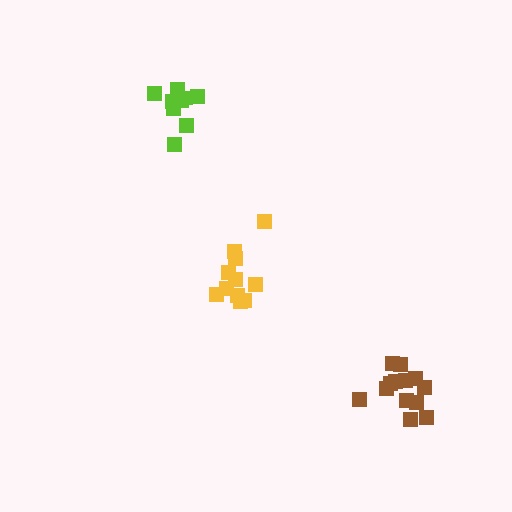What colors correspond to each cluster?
The clusters are colored: yellow, lime, brown.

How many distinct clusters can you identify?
There are 3 distinct clusters.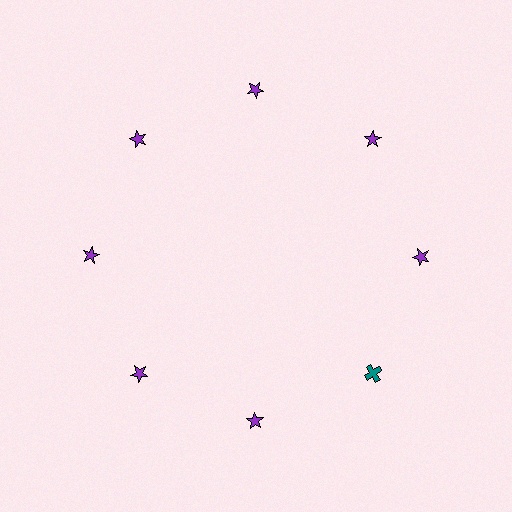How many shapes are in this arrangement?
There are 8 shapes arranged in a ring pattern.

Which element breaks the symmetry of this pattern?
The teal cross at roughly the 4 o'clock position breaks the symmetry. All other shapes are purple stars.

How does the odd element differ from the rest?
It differs in both color (teal instead of purple) and shape (cross instead of star).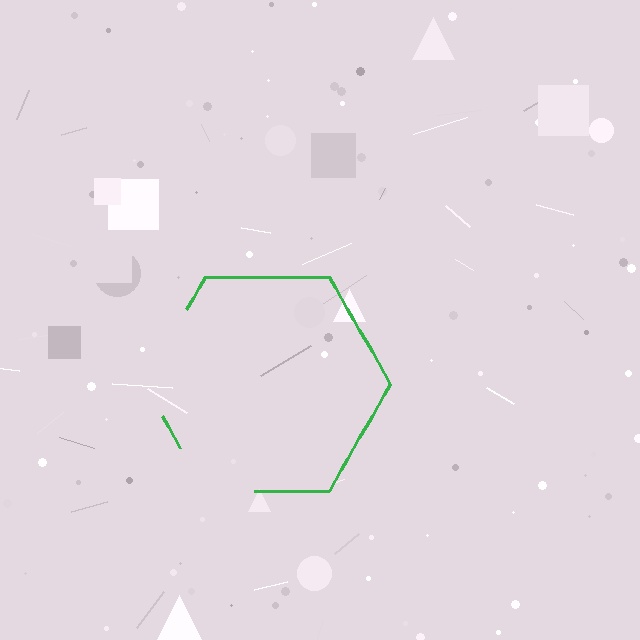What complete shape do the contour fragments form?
The contour fragments form a hexagon.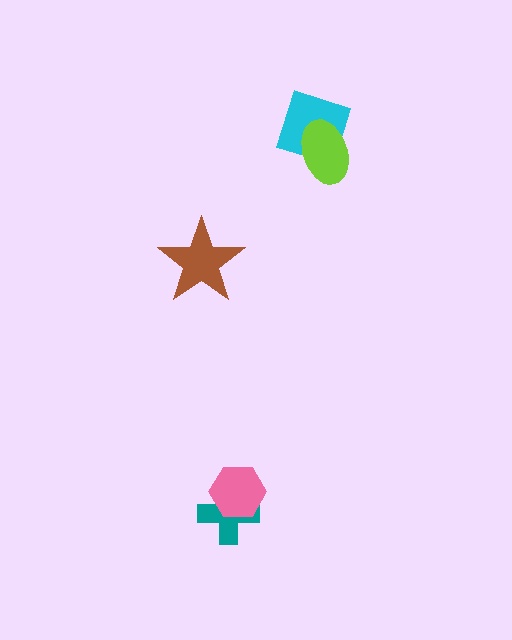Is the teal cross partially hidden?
Yes, it is partially covered by another shape.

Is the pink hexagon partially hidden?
No, no other shape covers it.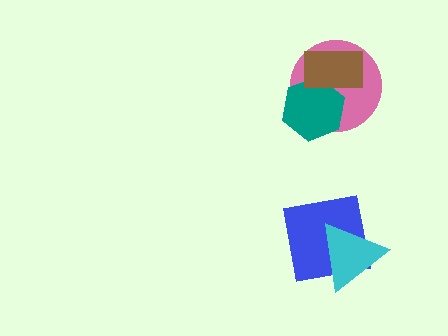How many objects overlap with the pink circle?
2 objects overlap with the pink circle.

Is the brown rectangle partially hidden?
No, no other shape covers it.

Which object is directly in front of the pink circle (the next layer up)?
The teal hexagon is directly in front of the pink circle.